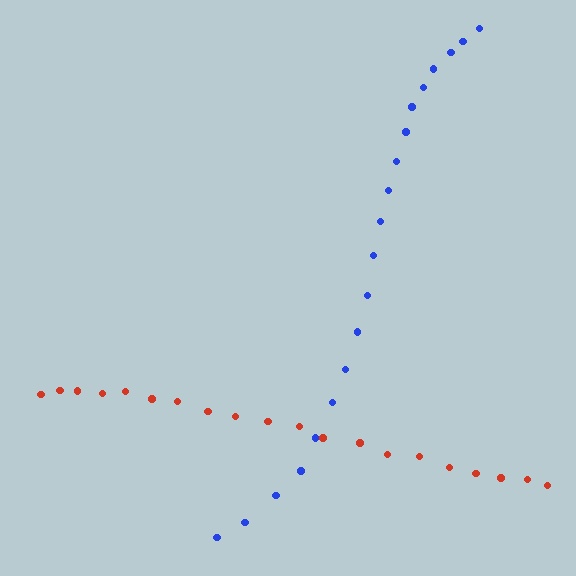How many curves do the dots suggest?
There are 2 distinct paths.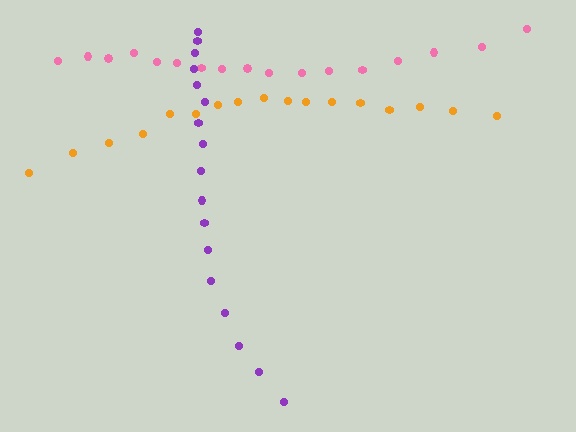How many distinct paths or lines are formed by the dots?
There are 3 distinct paths.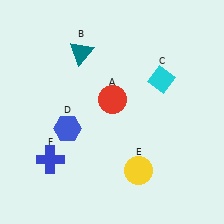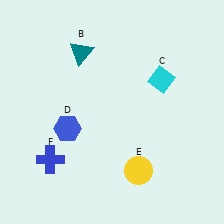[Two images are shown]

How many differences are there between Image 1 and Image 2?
There is 1 difference between the two images.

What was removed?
The red circle (A) was removed in Image 2.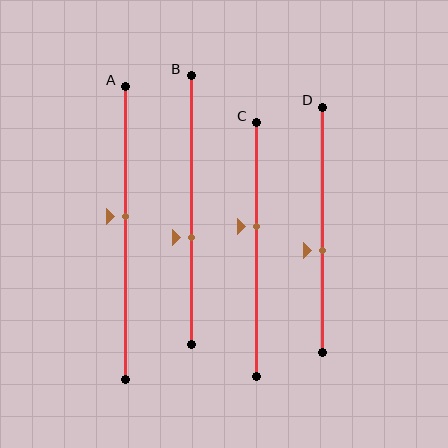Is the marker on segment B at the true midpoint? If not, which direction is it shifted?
No, the marker on segment B is shifted downward by about 10% of the segment length.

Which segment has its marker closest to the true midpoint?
Segment A has its marker closest to the true midpoint.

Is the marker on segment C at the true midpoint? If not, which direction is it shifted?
No, the marker on segment C is shifted upward by about 9% of the segment length.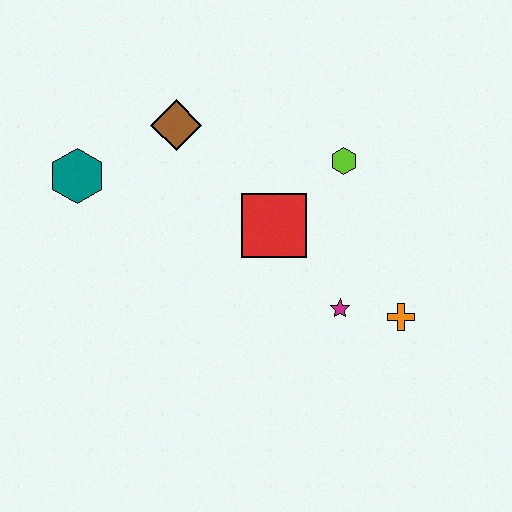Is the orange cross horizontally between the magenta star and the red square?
No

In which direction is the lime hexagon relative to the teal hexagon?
The lime hexagon is to the right of the teal hexagon.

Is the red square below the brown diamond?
Yes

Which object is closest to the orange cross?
The magenta star is closest to the orange cross.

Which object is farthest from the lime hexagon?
The teal hexagon is farthest from the lime hexagon.